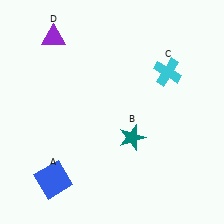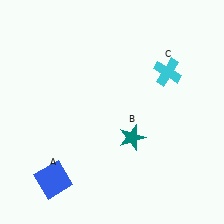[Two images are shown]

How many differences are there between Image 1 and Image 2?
There is 1 difference between the two images.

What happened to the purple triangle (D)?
The purple triangle (D) was removed in Image 2. It was in the top-left area of Image 1.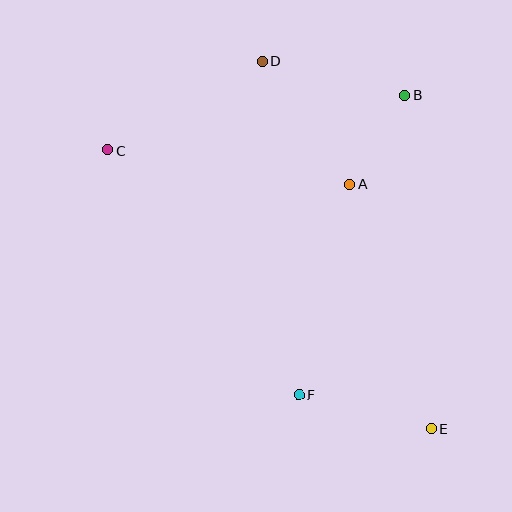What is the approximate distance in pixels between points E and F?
The distance between E and F is approximately 137 pixels.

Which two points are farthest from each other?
Points C and E are farthest from each other.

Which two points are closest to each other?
Points A and B are closest to each other.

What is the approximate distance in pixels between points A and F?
The distance between A and F is approximately 216 pixels.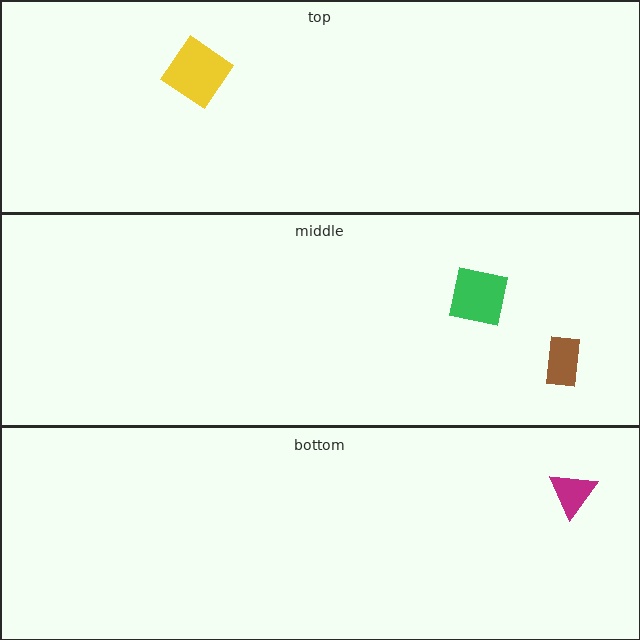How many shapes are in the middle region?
2.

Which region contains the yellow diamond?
The top region.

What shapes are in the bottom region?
The magenta triangle.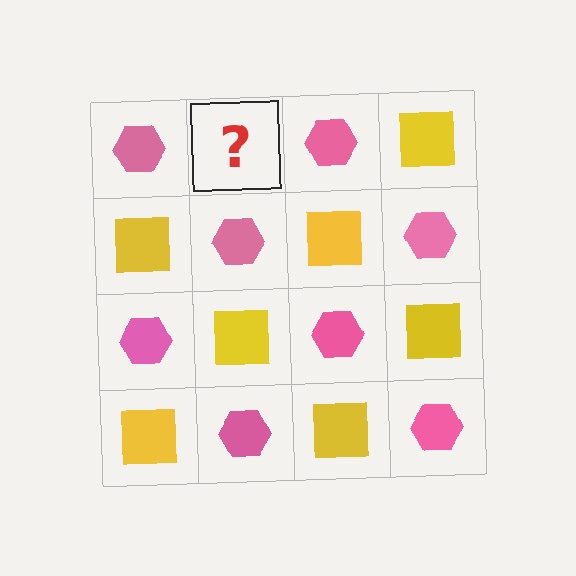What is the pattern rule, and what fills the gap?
The rule is that it alternates pink hexagon and yellow square in a checkerboard pattern. The gap should be filled with a yellow square.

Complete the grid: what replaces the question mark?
The question mark should be replaced with a yellow square.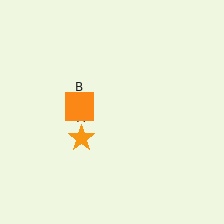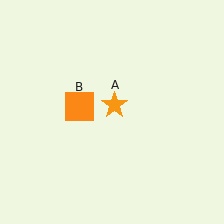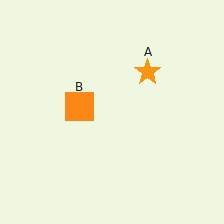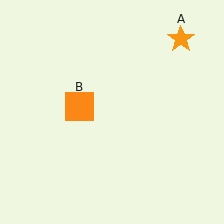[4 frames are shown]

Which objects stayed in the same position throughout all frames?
Orange square (object B) remained stationary.